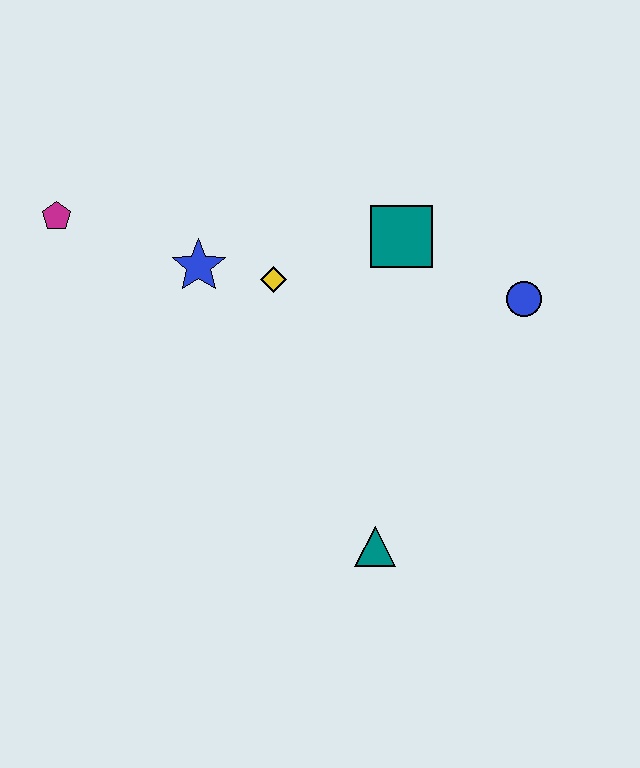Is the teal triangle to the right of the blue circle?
No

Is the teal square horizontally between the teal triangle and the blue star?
No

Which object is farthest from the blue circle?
The magenta pentagon is farthest from the blue circle.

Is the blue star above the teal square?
No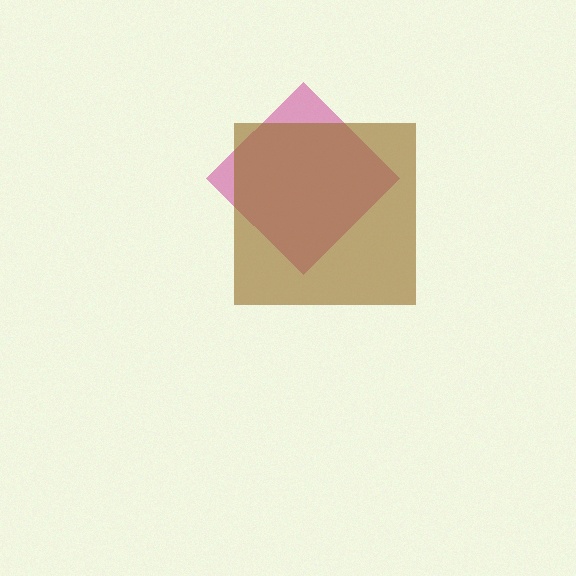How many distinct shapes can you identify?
There are 2 distinct shapes: a magenta diamond, a brown square.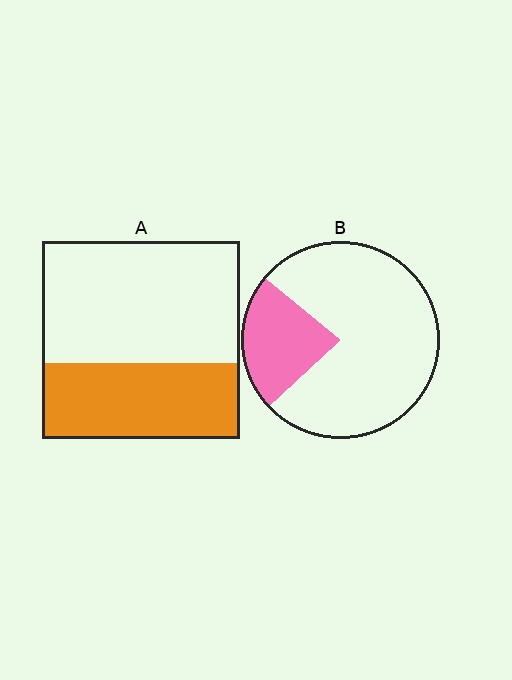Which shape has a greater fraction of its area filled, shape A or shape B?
Shape A.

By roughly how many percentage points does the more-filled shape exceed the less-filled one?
By roughly 15 percentage points (A over B).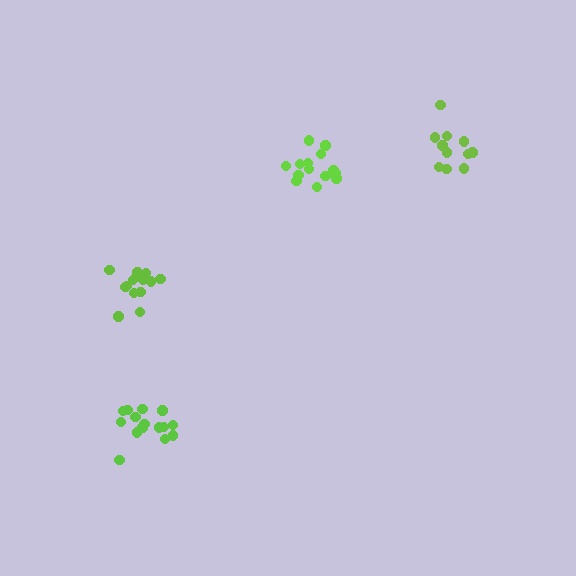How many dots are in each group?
Group 1: 14 dots, Group 2: 15 dots, Group 3: 14 dots, Group 4: 11 dots (54 total).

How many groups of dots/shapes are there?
There are 4 groups.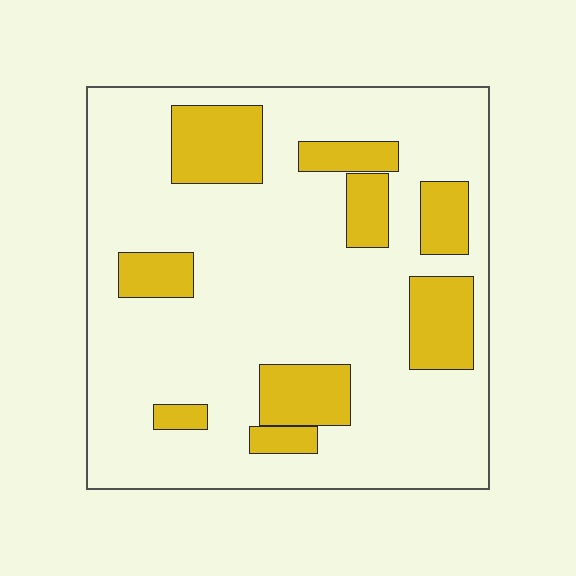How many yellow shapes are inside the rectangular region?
9.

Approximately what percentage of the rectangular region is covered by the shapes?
Approximately 20%.